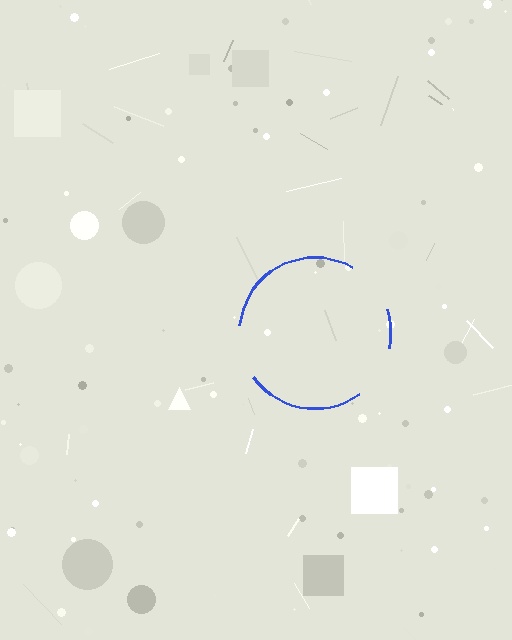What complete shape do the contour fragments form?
The contour fragments form a circle.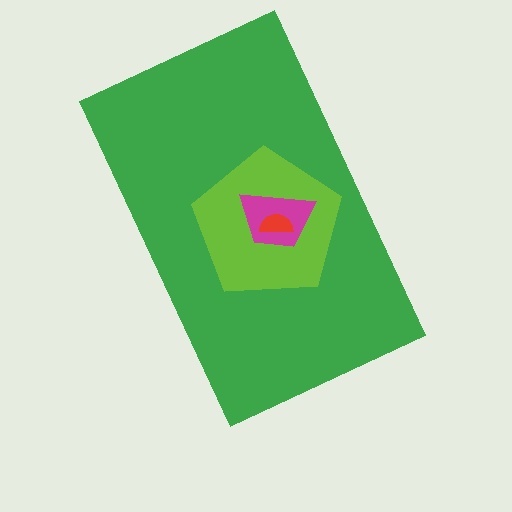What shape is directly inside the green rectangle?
The lime pentagon.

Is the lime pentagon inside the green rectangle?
Yes.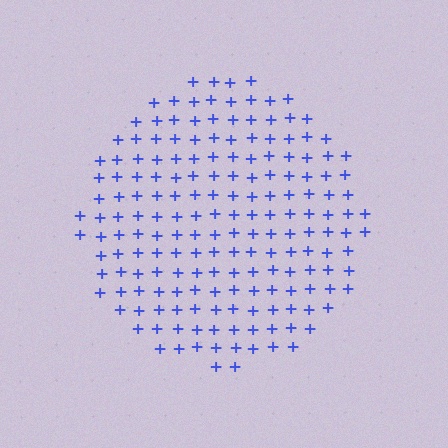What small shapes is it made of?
It is made of small plus signs.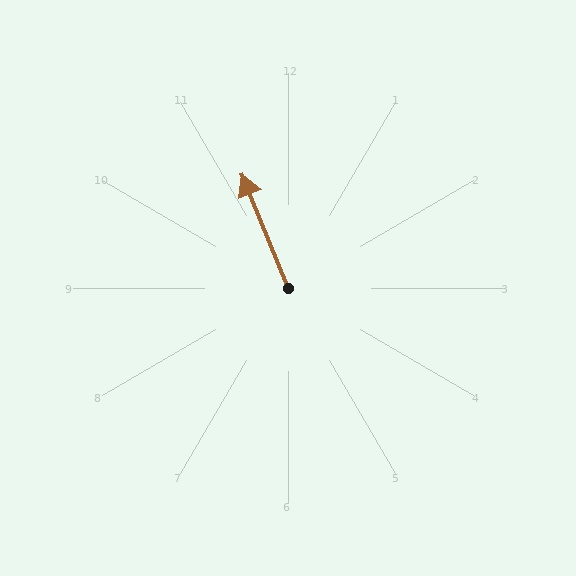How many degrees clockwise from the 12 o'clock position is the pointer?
Approximately 338 degrees.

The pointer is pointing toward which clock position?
Roughly 11 o'clock.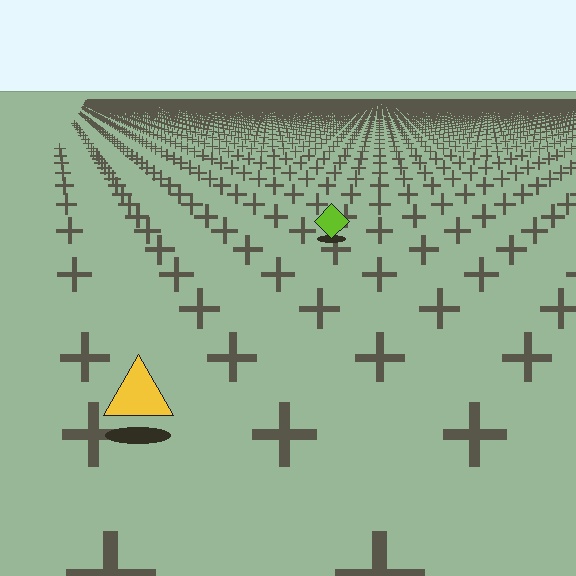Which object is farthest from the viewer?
The lime diamond is farthest from the viewer. It appears smaller and the ground texture around it is denser.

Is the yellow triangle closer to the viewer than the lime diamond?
Yes. The yellow triangle is closer — you can tell from the texture gradient: the ground texture is coarser near it.